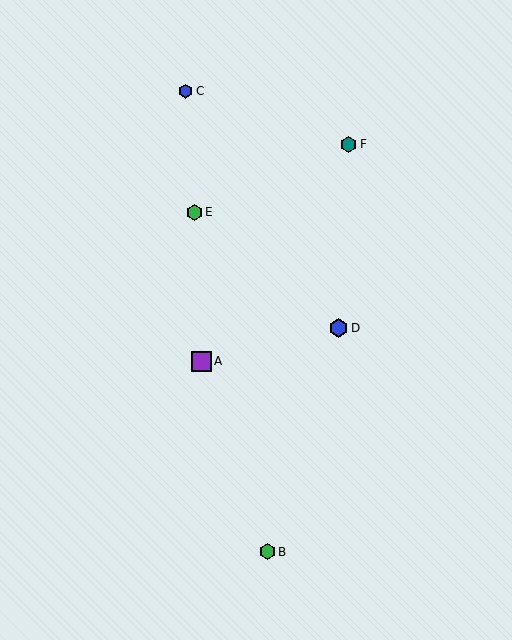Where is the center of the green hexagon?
The center of the green hexagon is at (194, 212).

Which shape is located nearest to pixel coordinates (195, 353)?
The purple square (labeled A) at (201, 361) is nearest to that location.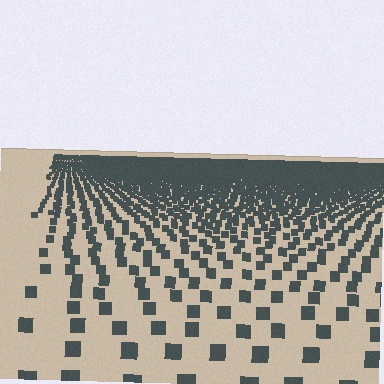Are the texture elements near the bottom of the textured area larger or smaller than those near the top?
Larger. Near the bottom, elements are closer to the viewer and appear at a bigger on-screen size.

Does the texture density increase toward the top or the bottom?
Density increases toward the top.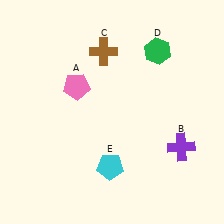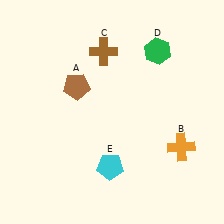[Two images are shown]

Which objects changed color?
A changed from pink to brown. B changed from purple to orange.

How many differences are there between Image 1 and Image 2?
There are 2 differences between the two images.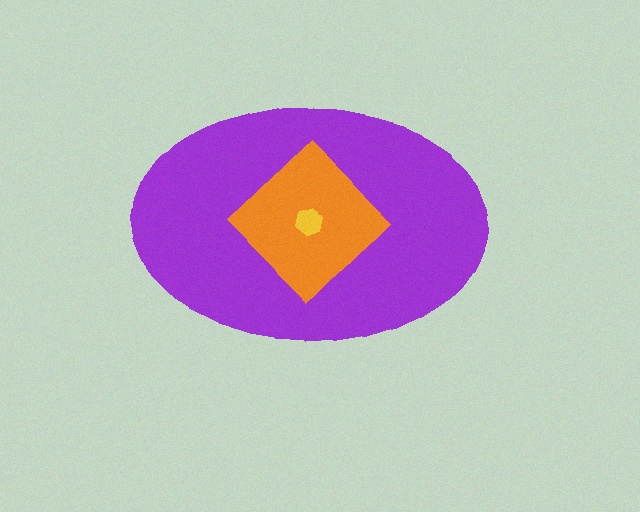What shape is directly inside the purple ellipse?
The orange diamond.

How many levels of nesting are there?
3.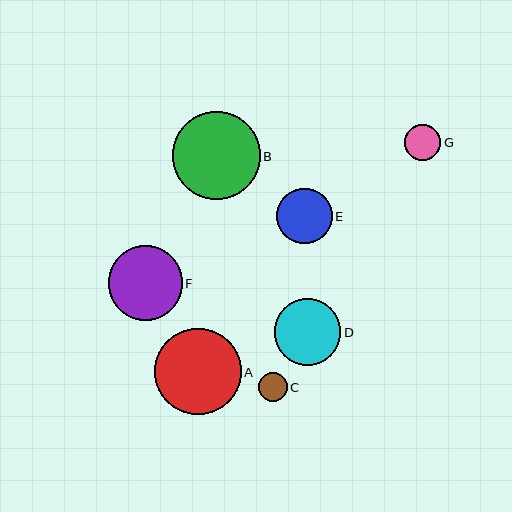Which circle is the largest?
Circle B is the largest with a size of approximately 87 pixels.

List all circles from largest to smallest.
From largest to smallest: B, A, F, D, E, G, C.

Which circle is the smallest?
Circle C is the smallest with a size of approximately 29 pixels.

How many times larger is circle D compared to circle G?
Circle D is approximately 1.9 times the size of circle G.